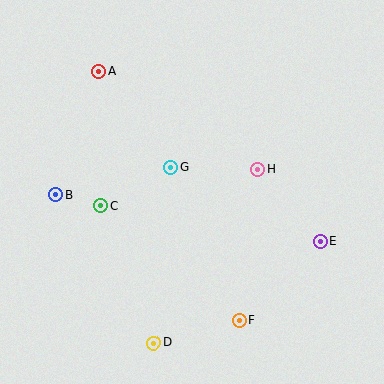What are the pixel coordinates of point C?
Point C is at (101, 206).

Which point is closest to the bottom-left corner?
Point D is closest to the bottom-left corner.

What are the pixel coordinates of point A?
Point A is at (99, 72).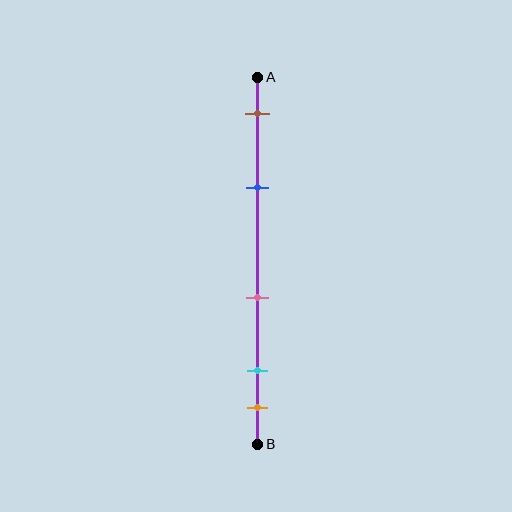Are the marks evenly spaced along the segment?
No, the marks are not evenly spaced.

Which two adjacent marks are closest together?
The cyan and orange marks are the closest adjacent pair.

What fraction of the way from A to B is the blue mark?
The blue mark is approximately 30% (0.3) of the way from A to B.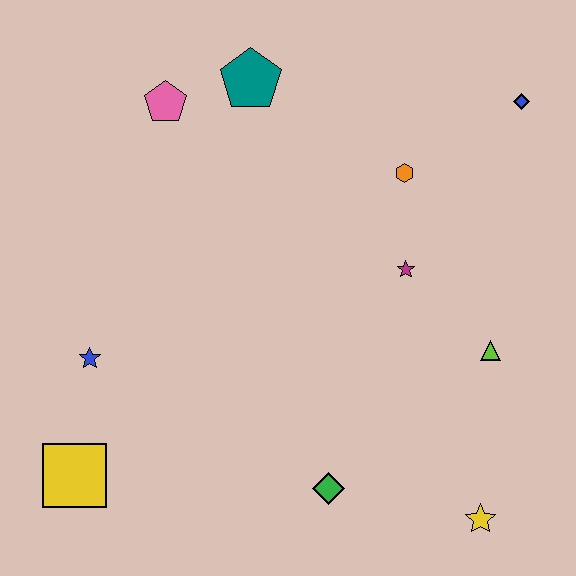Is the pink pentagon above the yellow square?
Yes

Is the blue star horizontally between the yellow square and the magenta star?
Yes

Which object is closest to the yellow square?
The blue star is closest to the yellow square.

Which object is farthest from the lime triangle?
The yellow square is farthest from the lime triangle.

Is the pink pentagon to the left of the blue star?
No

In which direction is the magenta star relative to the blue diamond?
The magenta star is below the blue diamond.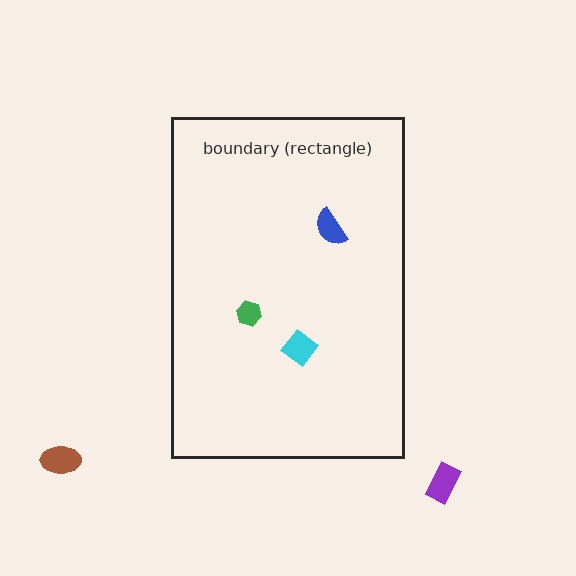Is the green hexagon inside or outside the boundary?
Inside.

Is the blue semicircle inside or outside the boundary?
Inside.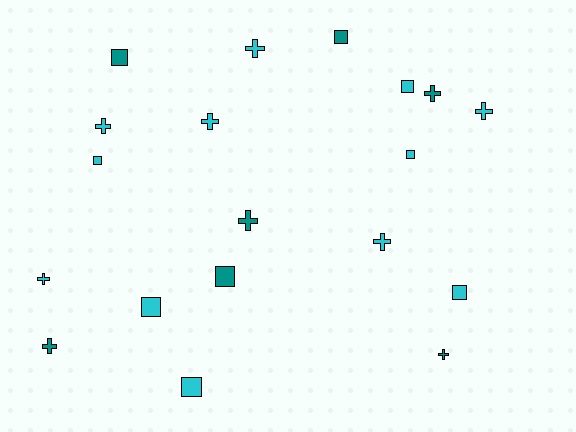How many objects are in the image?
There are 19 objects.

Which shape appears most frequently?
Cross, with 10 objects.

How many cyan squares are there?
There are 6 cyan squares.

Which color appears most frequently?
Cyan, with 12 objects.